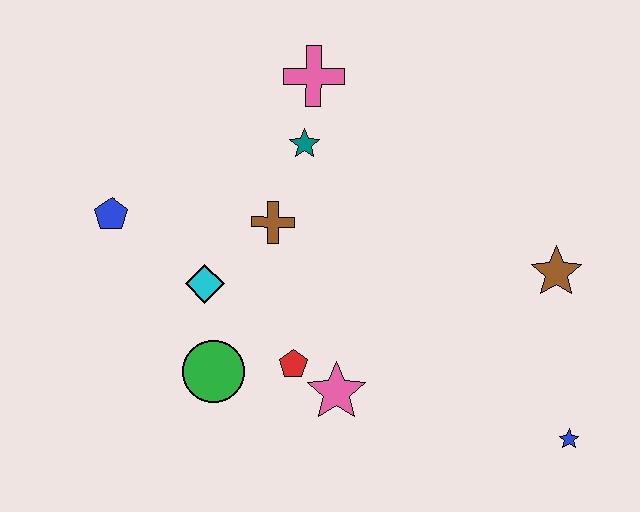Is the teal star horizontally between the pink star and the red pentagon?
Yes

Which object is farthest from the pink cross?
The blue star is farthest from the pink cross.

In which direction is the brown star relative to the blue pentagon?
The brown star is to the right of the blue pentagon.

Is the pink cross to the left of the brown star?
Yes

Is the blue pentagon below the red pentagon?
No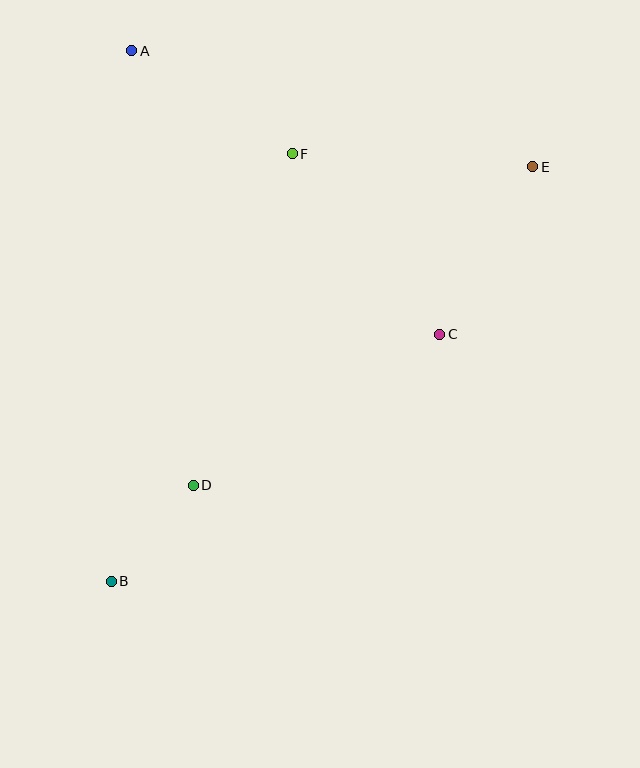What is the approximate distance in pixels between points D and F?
The distance between D and F is approximately 346 pixels.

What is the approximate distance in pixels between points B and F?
The distance between B and F is approximately 465 pixels.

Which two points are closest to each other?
Points B and D are closest to each other.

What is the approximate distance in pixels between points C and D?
The distance between C and D is approximately 289 pixels.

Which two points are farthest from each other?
Points B and E are farthest from each other.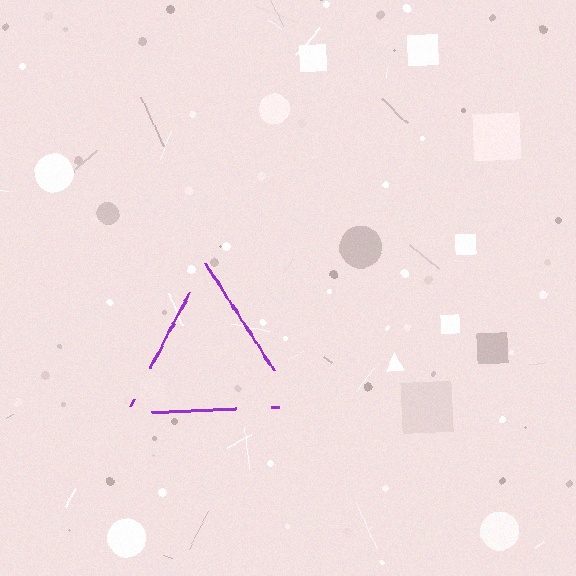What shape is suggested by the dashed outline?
The dashed outline suggests a triangle.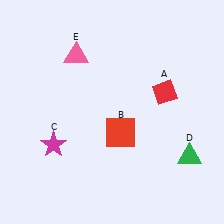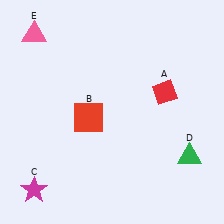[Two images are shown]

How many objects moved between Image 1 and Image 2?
3 objects moved between the two images.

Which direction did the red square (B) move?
The red square (B) moved left.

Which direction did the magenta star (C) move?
The magenta star (C) moved down.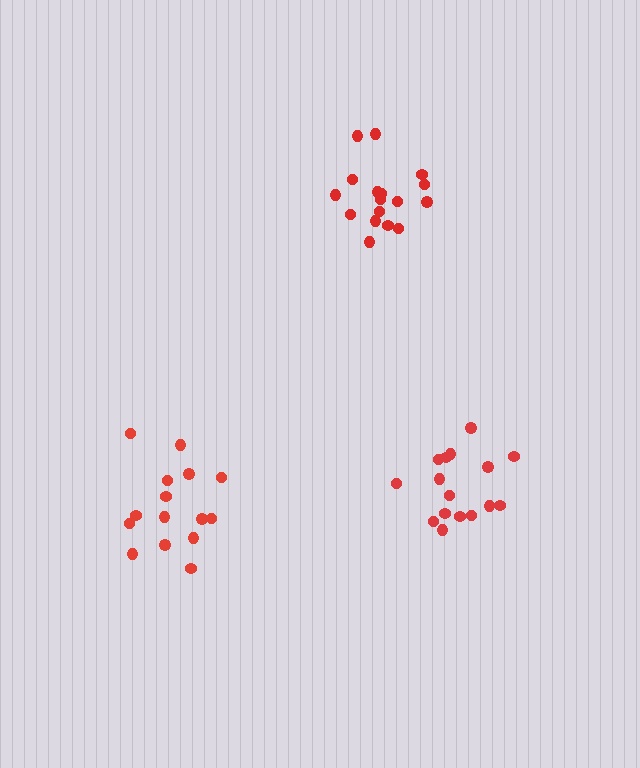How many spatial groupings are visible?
There are 3 spatial groupings.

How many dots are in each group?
Group 1: 15 dots, Group 2: 16 dots, Group 3: 17 dots (48 total).